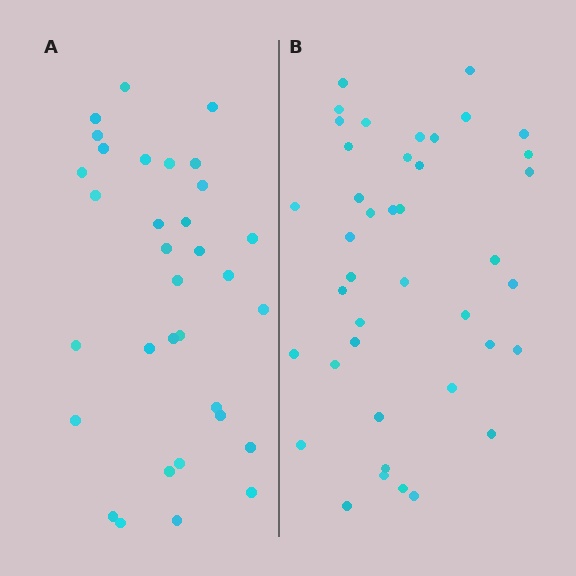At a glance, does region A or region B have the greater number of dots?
Region B (the right region) has more dots.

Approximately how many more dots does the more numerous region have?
Region B has roughly 8 or so more dots than region A.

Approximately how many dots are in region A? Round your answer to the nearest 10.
About 30 dots. (The exact count is 33, which rounds to 30.)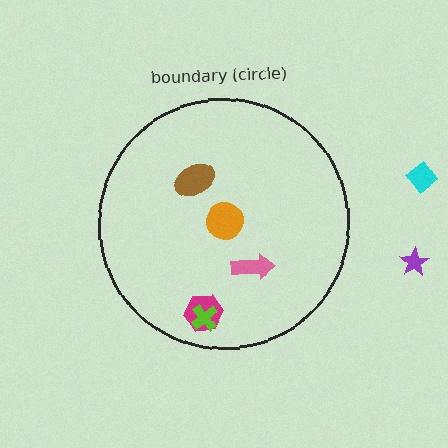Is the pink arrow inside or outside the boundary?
Inside.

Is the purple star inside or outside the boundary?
Outside.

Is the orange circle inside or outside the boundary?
Inside.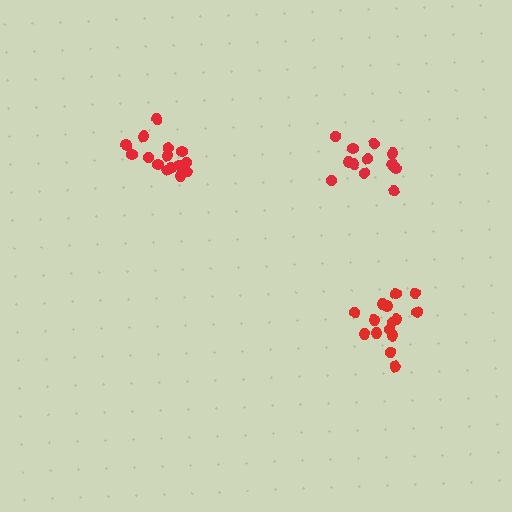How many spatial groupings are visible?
There are 3 spatial groupings.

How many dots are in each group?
Group 1: 15 dots, Group 2: 15 dots, Group 3: 12 dots (42 total).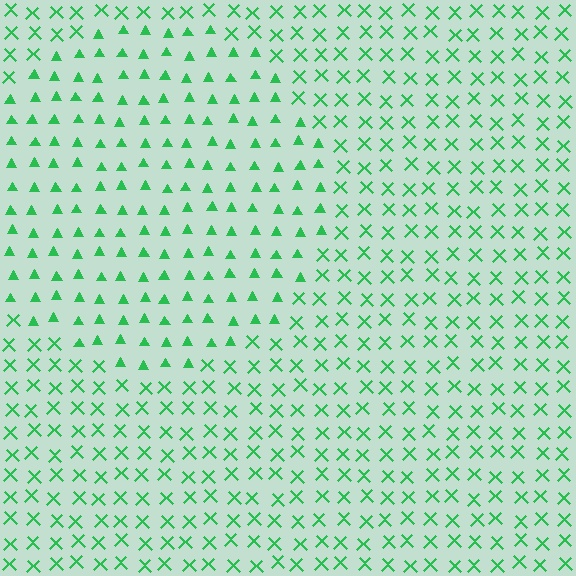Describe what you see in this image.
The image is filled with small green elements arranged in a uniform grid. A circle-shaped region contains triangles, while the surrounding area contains X marks. The boundary is defined purely by the change in element shape.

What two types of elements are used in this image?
The image uses triangles inside the circle region and X marks outside it.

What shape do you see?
I see a circle.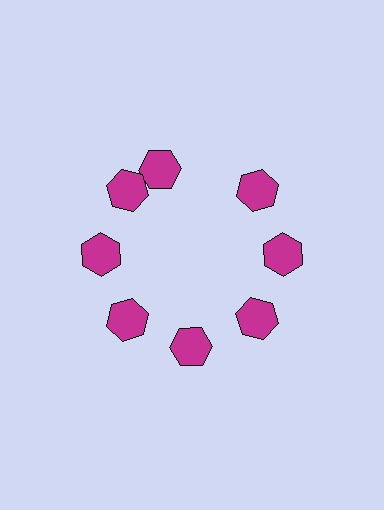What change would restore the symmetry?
The symmetry would be restored by rotating it back into even spacing with its neighbors so that all 8 hexagons sit at equal angles and equal distance from the center.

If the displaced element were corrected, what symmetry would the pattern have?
It would have 8-fold rotational symmetry — the pattern would map onto itself every 45 degrees.